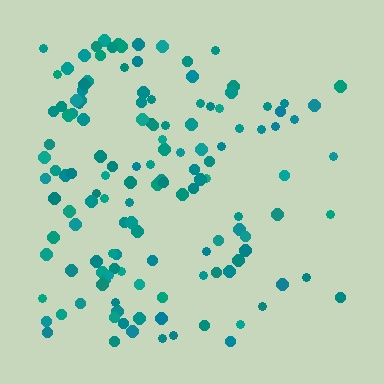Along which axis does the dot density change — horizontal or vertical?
Horizontal.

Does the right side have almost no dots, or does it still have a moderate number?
Still a moderate number, just noticeably fewer than the left.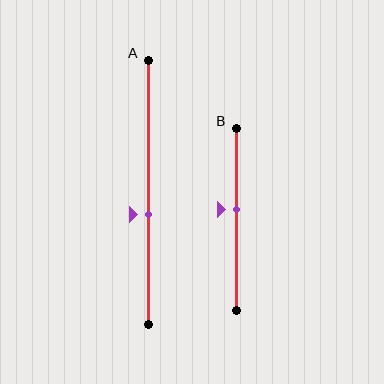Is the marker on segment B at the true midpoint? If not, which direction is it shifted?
No, the marker on segment B is shifted upward by about 5% of the segment length.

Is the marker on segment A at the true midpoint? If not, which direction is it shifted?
No, the marker on segment A is shifted downward by about 8% of the segment length.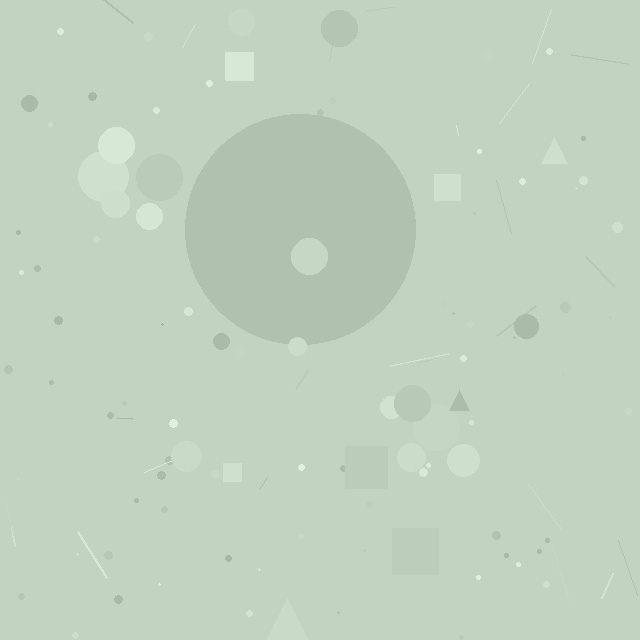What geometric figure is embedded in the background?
A circle is embedded in the background.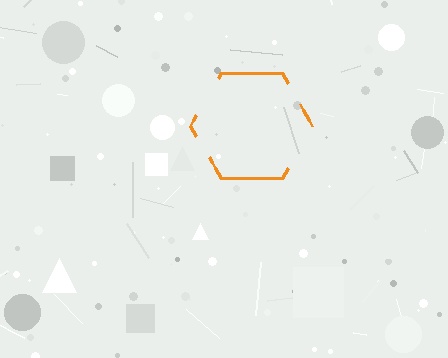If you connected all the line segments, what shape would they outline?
They would outline a hexagon.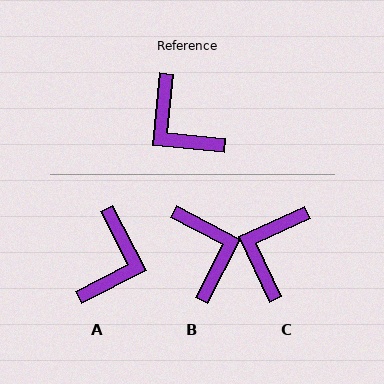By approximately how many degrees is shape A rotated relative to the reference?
Approximately 123 degrees counter-clockwise.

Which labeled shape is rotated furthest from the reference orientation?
B, about 158 degrees away.